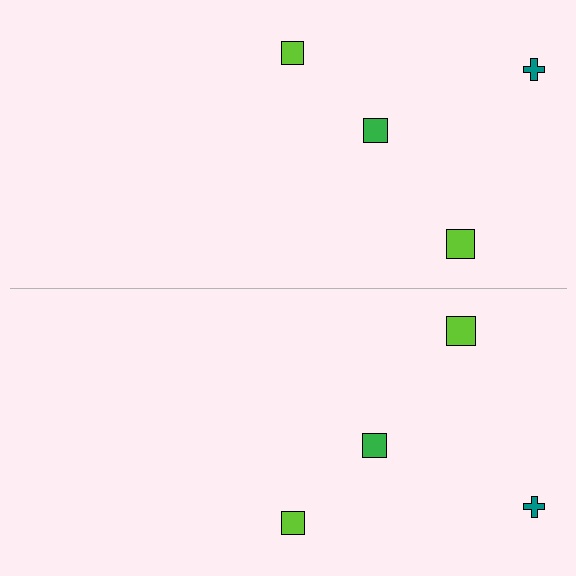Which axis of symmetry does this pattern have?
The pattern has a horizontal axis of symmetry running through the center of the image.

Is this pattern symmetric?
Yes, this pattern has bilateral (reflection) symmetry.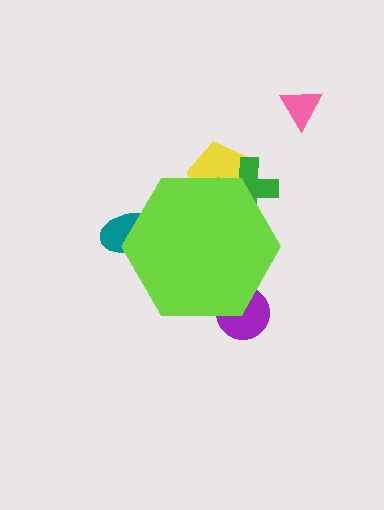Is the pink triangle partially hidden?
No, the pink triangle is fully visible.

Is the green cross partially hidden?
Yes, the green cross is partially hidden behind the lime hexagon.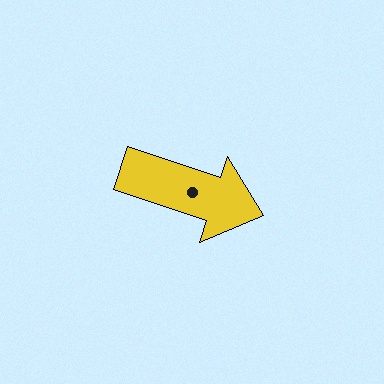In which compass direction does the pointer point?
East.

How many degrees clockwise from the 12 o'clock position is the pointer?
Approximately 108 degrees.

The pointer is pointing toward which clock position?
Roughly 4 o'clock.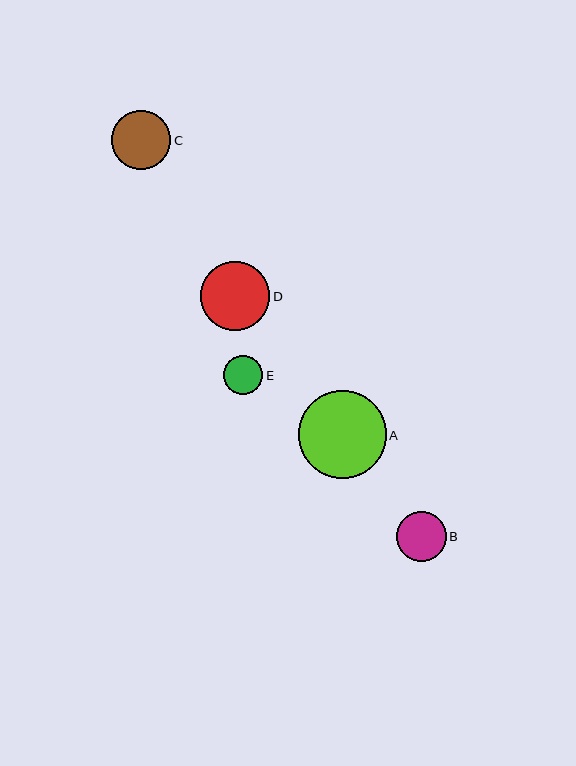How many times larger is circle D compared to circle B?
Circle D is approximately 1.4 times the size of circle B.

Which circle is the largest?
Circle A is the largest with a size of approximately 88 pixels.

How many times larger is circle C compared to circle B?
Circle C is approximately 1.2 times the size of circle B.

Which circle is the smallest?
Circle E is the smallest with a size of approximately 39 pixels.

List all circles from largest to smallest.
From largest to smallest: A, D, C, B, E.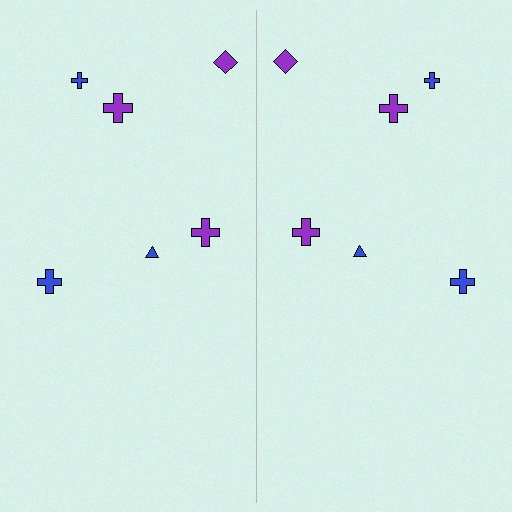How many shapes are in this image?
There are 12 shapes in this image.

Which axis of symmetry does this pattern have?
The pattern has a vertical axis of symmetry running through the center of the image.